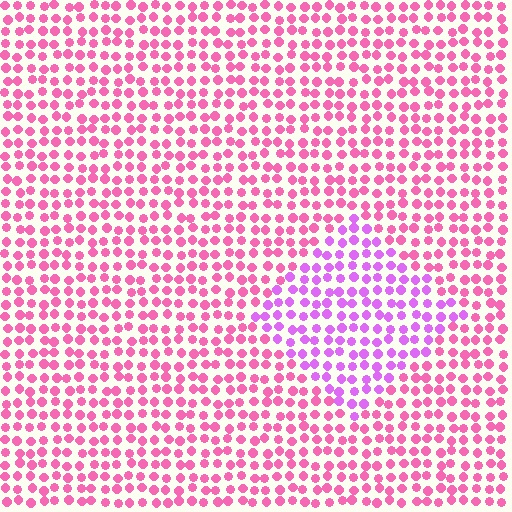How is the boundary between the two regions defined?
The boundary is defined purely by a slight shift in hue (about 38 degrees). Spacing, size, and orientation are identical on both sides.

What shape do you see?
I see a diamond.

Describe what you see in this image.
The image is filled with small pink elements in a uniform arrangement. A diamond-shaped region is visible where the elements are tinted to a slightly different hue, forming a subtle color boundary.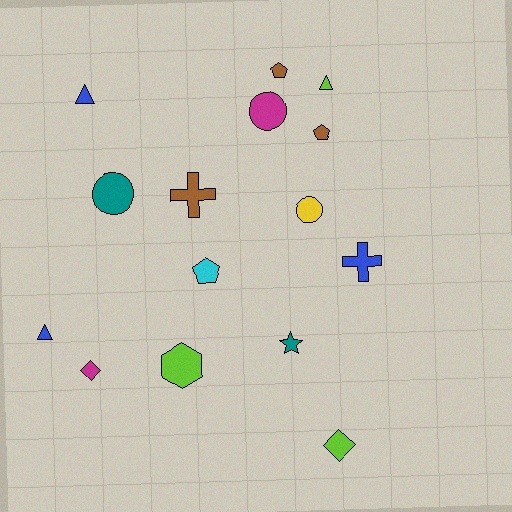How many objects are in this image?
There are 15 objects.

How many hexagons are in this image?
There is 1 hexagon.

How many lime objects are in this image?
There are 3 lime objects.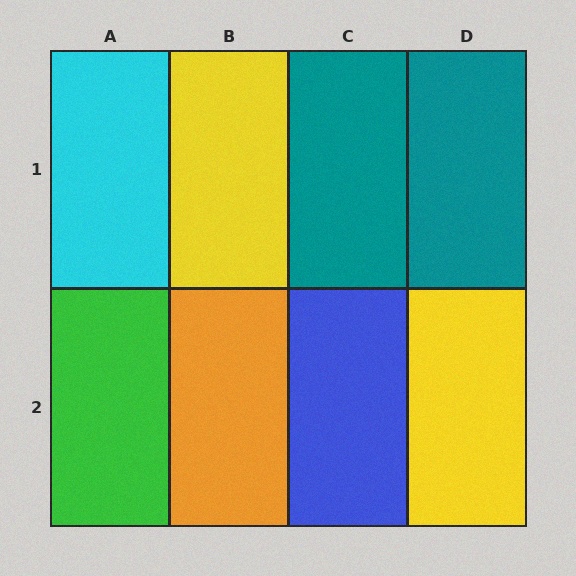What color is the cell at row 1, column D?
Teal.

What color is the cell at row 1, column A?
Cyan.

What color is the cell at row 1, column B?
Yellow.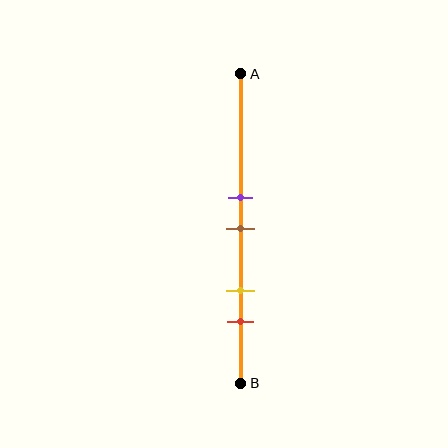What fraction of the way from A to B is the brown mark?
The brown mark is approximately 50% (0.5) of the way from A to B.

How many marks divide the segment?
There are 4 marks dividing the segment.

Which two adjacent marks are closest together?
The purple and brown marks are the closest adjacent pair.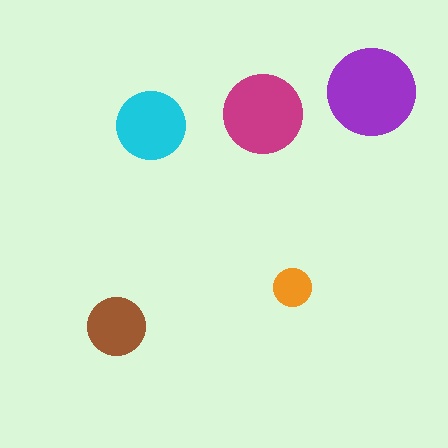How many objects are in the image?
There are 5 objects in the image.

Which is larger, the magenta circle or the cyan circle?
The magenta one.